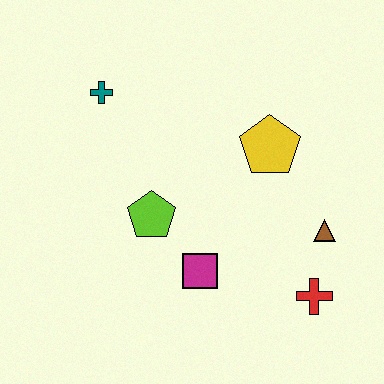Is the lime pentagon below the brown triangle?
No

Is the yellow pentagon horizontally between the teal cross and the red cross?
Yes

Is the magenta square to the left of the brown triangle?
Yes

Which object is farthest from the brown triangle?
The teal cross is farthest from the brown triangle.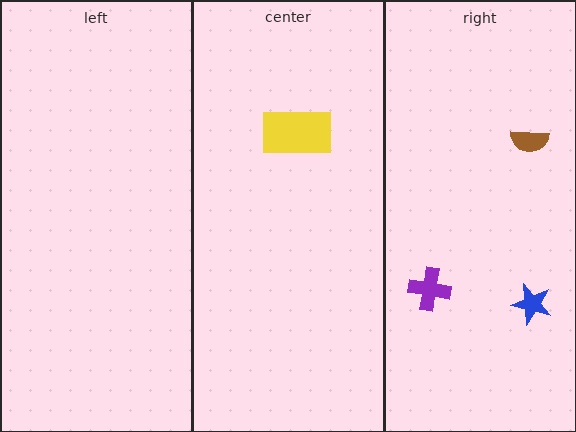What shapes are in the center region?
The yellow rectangle.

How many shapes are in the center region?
1.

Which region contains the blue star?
The right region.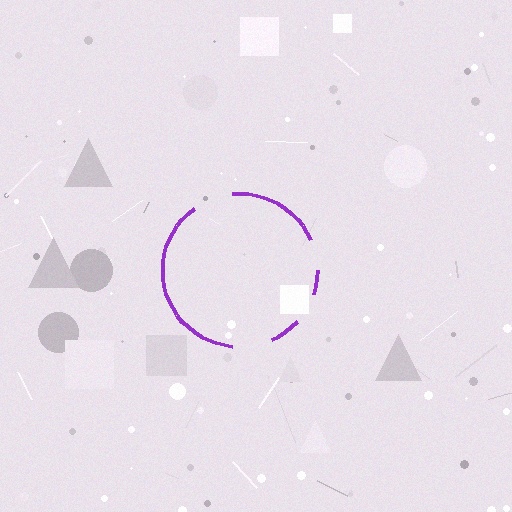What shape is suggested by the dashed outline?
The dashed outline suggests a circle.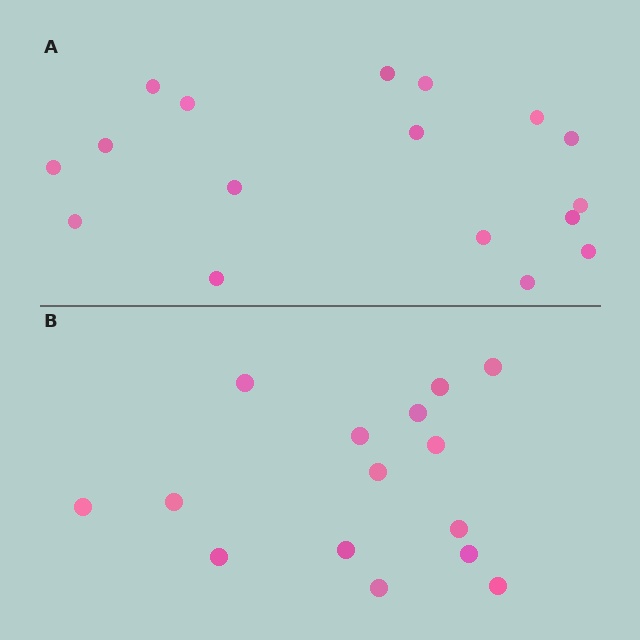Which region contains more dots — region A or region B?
Region A (the top region) has more dots.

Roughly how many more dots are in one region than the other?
Region A has just a few more — roughly 2 or 3 more dots than region B.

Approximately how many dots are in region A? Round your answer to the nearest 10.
About 20 dots. (The exact count is 17, which rounds to 20.)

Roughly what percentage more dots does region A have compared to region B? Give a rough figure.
About 15% more.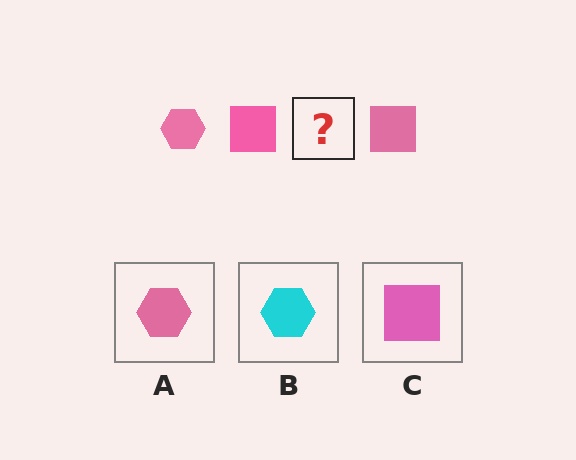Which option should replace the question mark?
Option A.